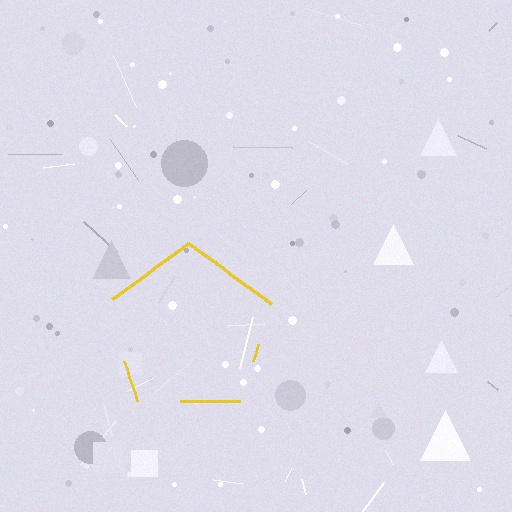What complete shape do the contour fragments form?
The contour fragments form a pentagon.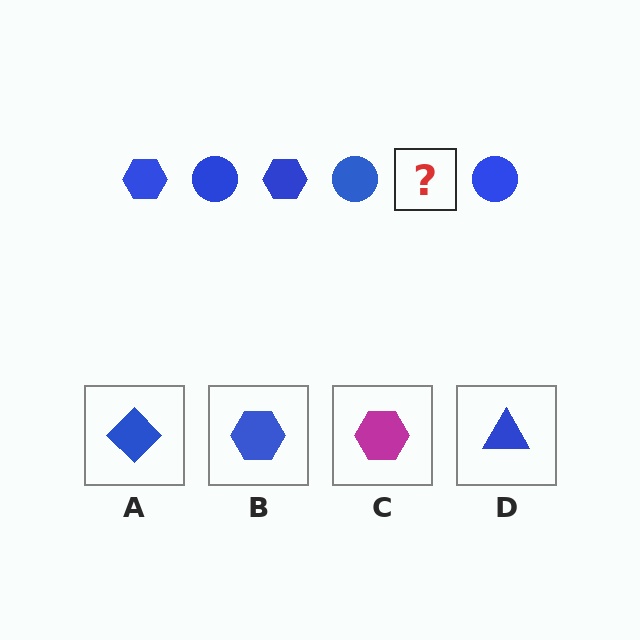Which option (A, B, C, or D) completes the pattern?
B.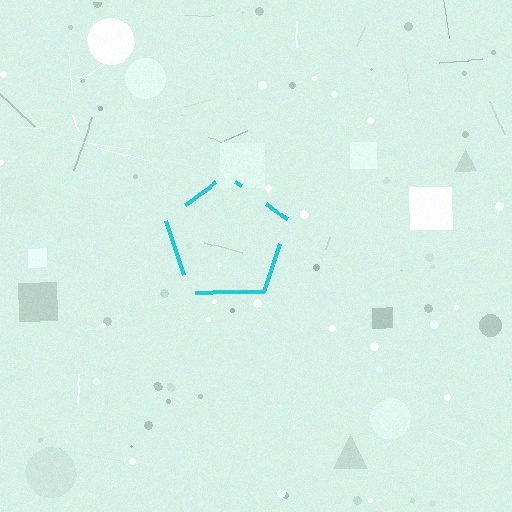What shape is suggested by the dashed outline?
The dashed outline suggests a pentagon.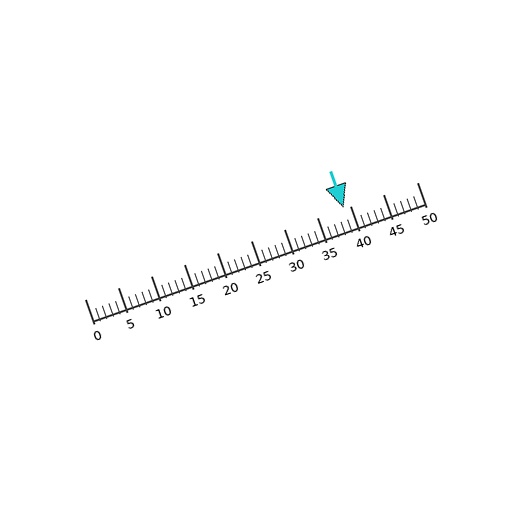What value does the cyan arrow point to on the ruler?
The cyan arrow points to approximately 39.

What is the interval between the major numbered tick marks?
The major tick marks are spaced 5 units apart.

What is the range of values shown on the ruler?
The ruler shows values from 0 to 50.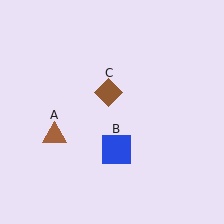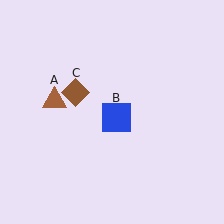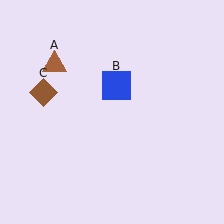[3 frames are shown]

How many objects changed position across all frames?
3 objects changed position: brown triangle (object A), blue square (object B), brown diamond (object C).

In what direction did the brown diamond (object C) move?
The brown diamond (object C) moved left.